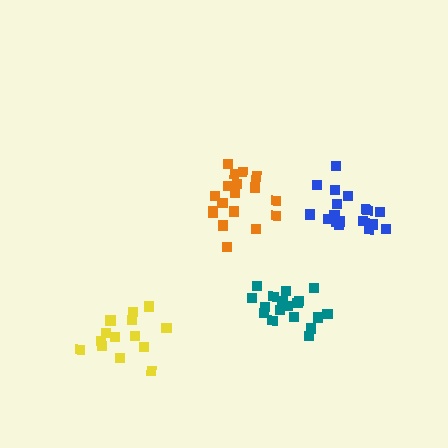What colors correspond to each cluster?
The clusters are colored: blue, orange, yellow, teal.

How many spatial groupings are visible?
There are 4 spatial groupings.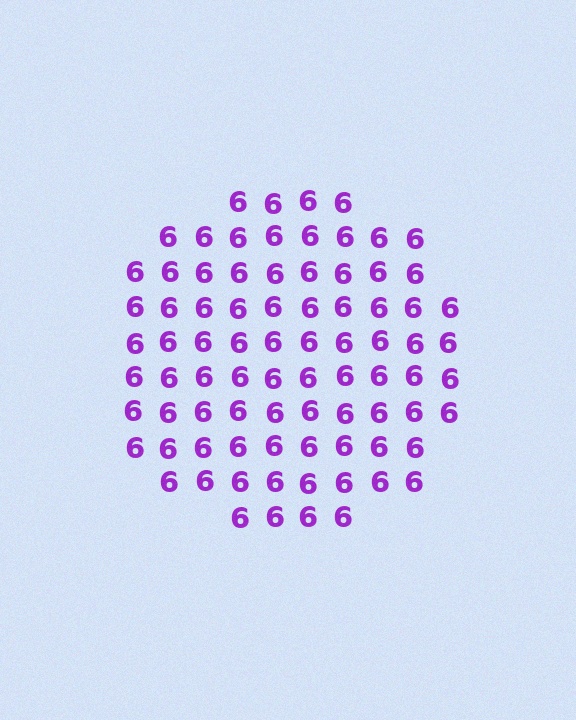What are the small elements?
The small elements are digit 6's.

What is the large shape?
The large shape is a circle.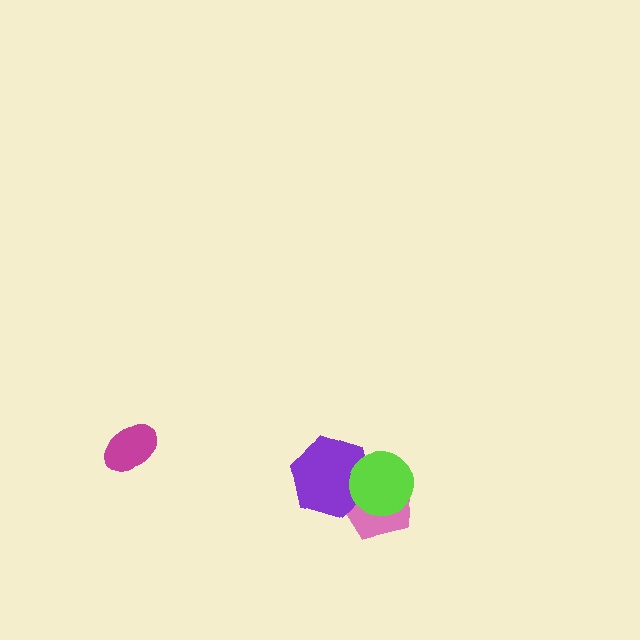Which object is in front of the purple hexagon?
The lime circle is in front of the purple hexagon.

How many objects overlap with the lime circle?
2 objects overlap with the lime circle.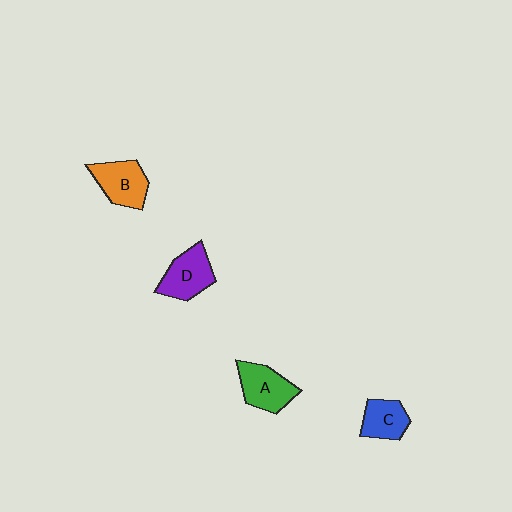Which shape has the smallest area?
Shape C (blue).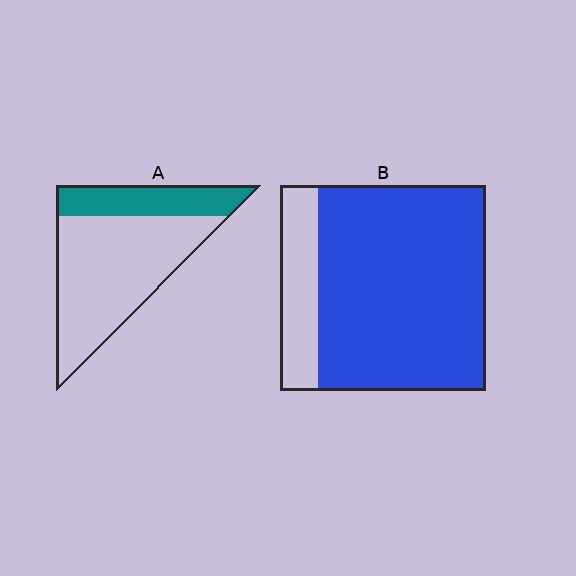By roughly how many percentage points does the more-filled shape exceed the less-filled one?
By roughly 55 percentage points (B over A).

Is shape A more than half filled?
No.